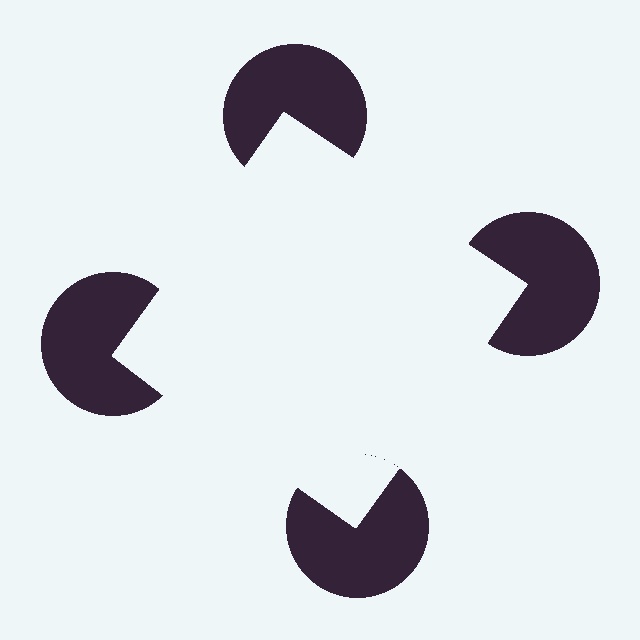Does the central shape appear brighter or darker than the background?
It typically appears slightly brighter than the background, even though no actual brightness change is drawn.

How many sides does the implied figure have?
4 sides.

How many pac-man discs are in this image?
There are 4 — one at each vertex of the illusory square.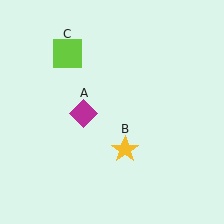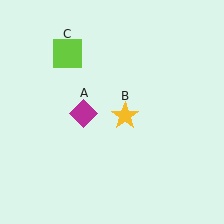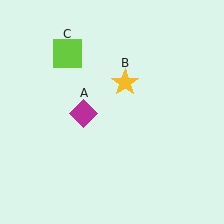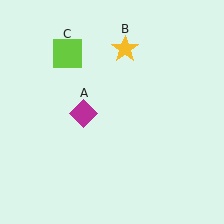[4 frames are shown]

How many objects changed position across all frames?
1 object changed position: yellow star (object B).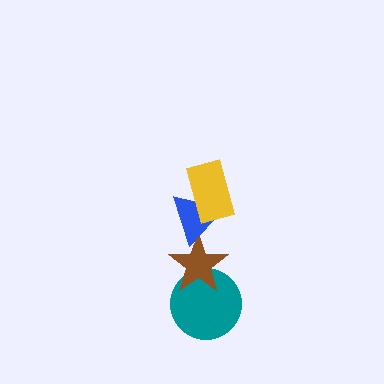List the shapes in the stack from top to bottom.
From top to bottom: the yellow rectangle, the blue triangle, the brown star, the teal circle.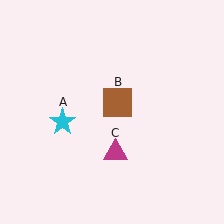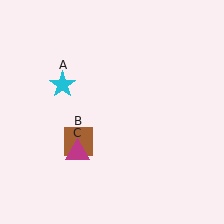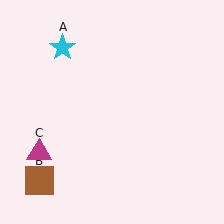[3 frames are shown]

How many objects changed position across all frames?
3 objects changed position: cyan star (object A), brown square (object B), magenta triangle (object C).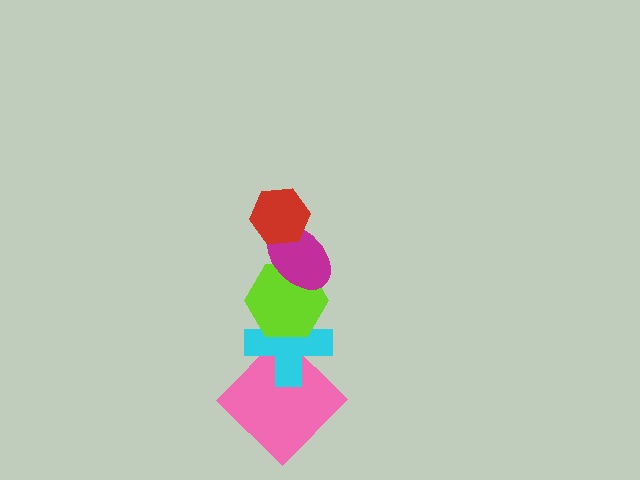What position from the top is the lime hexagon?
The lime hexagon is 3rd from the top.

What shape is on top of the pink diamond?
The cyan cross is on top of the pink diamond.